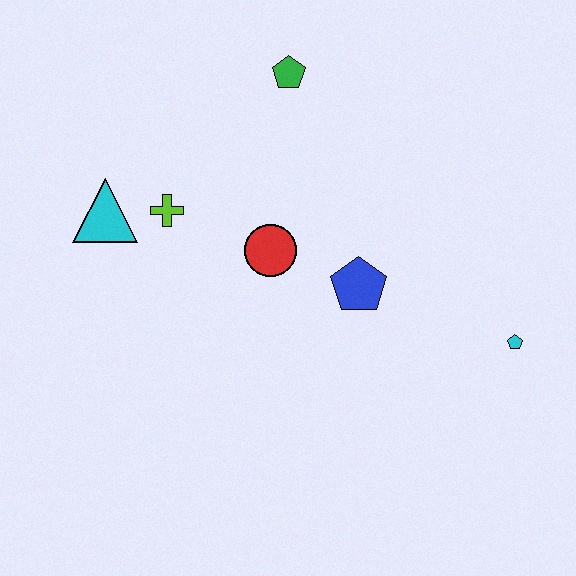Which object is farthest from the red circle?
The cyan pentagon is farthest from the red circle.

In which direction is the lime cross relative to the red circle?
The lime cross is to the left of the red circle.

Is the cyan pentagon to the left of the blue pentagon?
No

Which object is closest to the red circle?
The blue pentagon is closest to the red circle.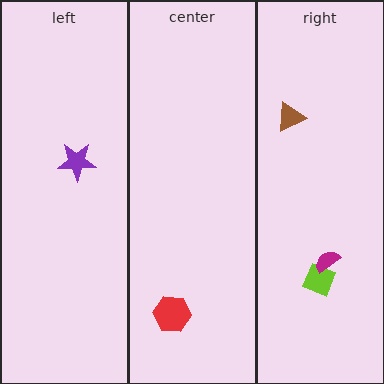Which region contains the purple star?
The left region.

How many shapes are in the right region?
3.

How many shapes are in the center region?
1.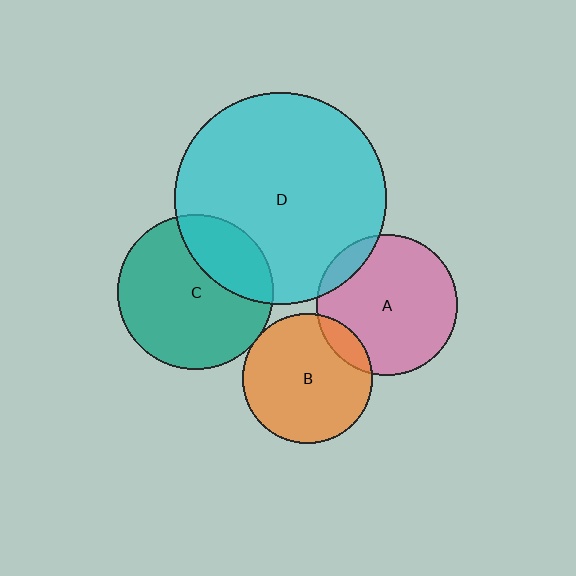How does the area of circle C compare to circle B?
Approximately 1.4 times.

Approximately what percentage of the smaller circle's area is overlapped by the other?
Approximately 10%.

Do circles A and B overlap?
Yes.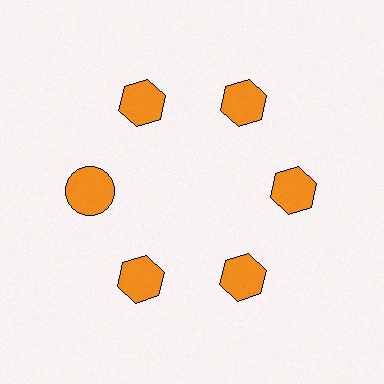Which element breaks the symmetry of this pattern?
The orange circle at roughly the 9 o'clock position breaks the symmetry. All other shapes are orange hexagons.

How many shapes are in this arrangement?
There are 6 shapes arranged in a ring pattern.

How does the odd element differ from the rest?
It has a different shape: circle instead of hexagon.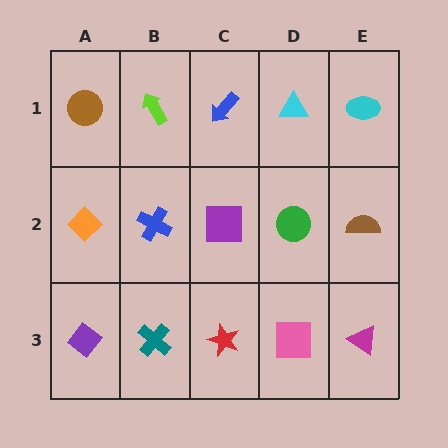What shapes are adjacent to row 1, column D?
A green circle (row 2, column D), a blue arrow (row 1, column C), a cyan ellipse (row 1, column E).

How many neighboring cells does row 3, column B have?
3.